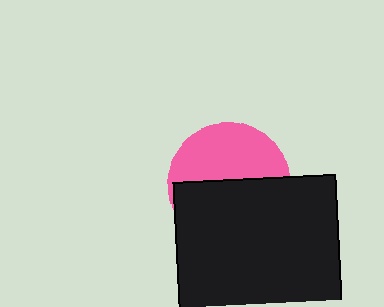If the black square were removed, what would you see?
You would see the complete pink circle.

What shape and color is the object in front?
The object in front is a black square.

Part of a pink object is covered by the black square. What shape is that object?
It is a circle.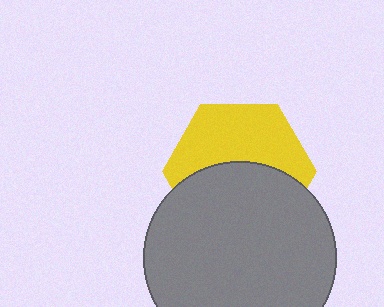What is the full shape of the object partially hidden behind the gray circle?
The partially hidden object is a yellow hexagon.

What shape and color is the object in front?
The object in front is a gray circle.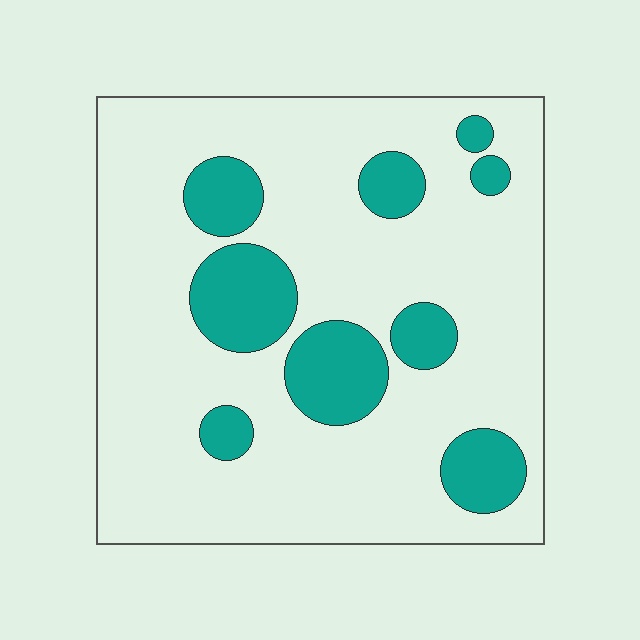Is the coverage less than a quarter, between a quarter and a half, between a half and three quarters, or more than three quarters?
Less than a quarter.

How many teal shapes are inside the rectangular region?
9.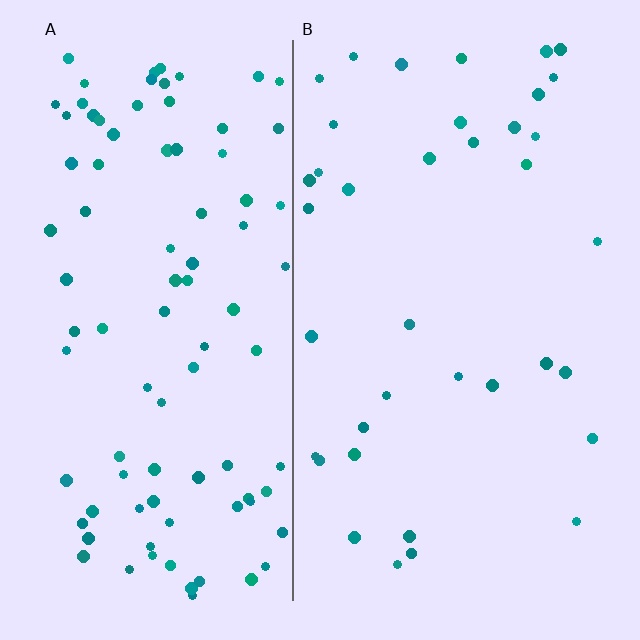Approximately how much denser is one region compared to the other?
Approximately 2.5× — region A over region B.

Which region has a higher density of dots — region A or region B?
A (the left).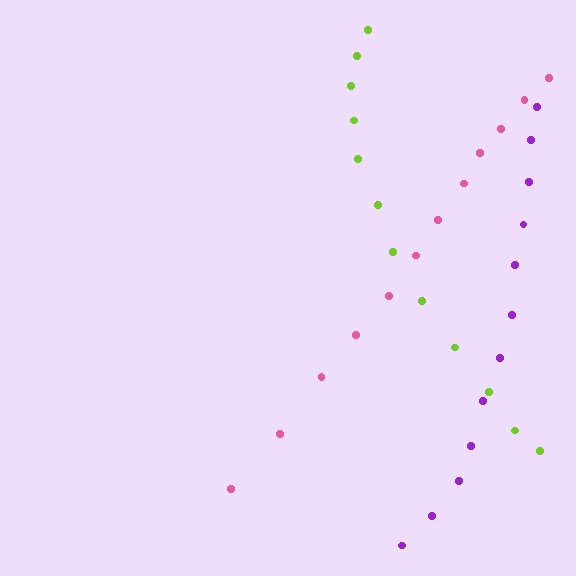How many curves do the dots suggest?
There are 3 distinct paths.